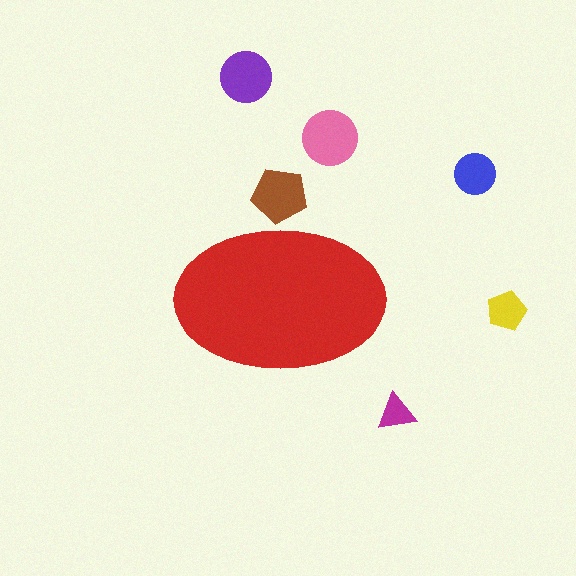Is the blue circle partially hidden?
No, the blue circle is fully visible.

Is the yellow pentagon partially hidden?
No, the yellow pentagon is fully visible.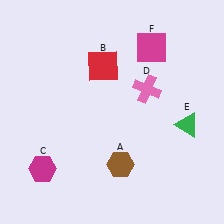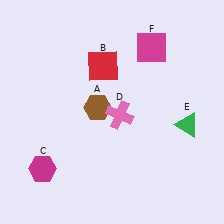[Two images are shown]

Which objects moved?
The objects that moved are: the brown hexagon (A), the pink cross (D).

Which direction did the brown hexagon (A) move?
The brown hexagon (A) moved up.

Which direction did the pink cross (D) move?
The pink cross (D) moved left.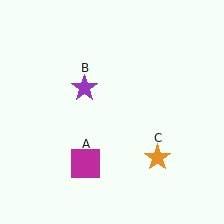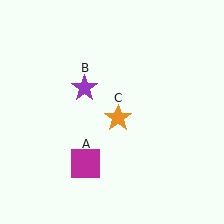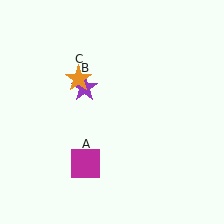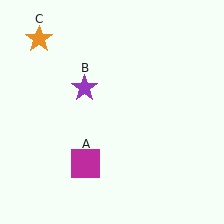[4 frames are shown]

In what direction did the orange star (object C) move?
The orange star (object C) moved up and to the left.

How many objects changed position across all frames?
1 object changed position: orange star (object C).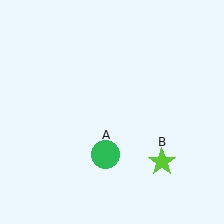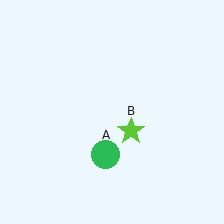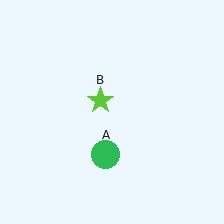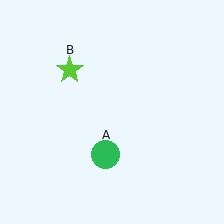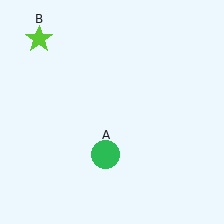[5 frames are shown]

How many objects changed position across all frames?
1 object changed position: lime star (object B).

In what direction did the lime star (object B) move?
The lime star (object B) moved up and to the left.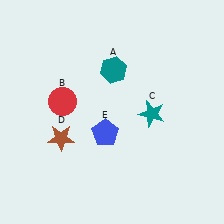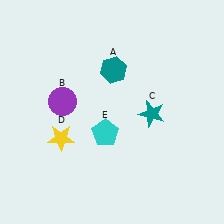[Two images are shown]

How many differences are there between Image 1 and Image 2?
There are 3 differences between the two images.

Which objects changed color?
B changed from red to purple. D changed from brown to yellow. E changed from blue to cyan.